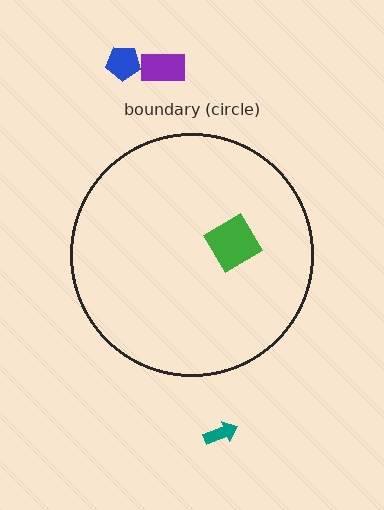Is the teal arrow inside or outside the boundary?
Outside.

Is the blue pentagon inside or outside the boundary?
Outside.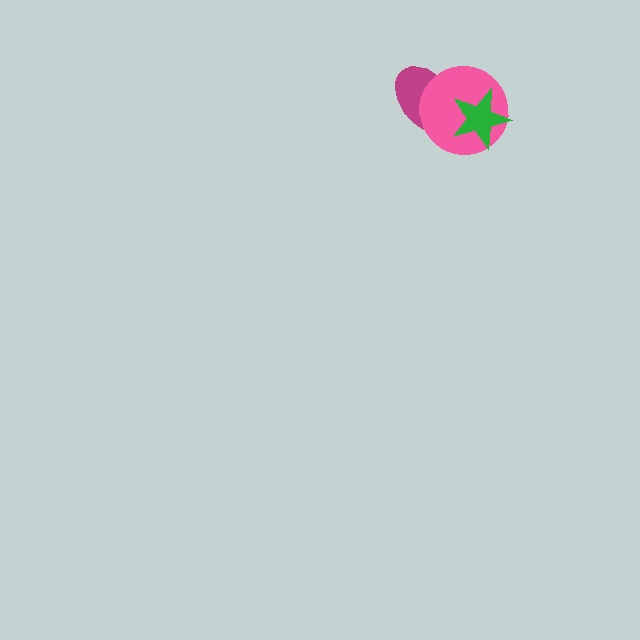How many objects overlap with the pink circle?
2 objects overlap with the pink circle.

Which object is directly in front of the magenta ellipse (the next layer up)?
The pink circle is directly in front of the magenta ellipse.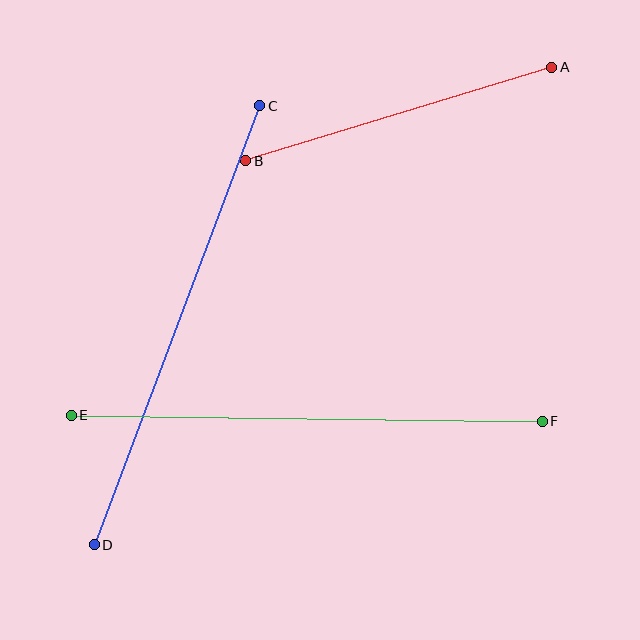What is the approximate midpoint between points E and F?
The midpoint is at approximately (307, 418) pixels.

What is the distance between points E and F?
The distance is approximately 471 pixels.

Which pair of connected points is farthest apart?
Points E and F are farthest apart.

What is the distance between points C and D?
The distance is approximately 469 pixels.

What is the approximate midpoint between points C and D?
The midpoint is at approximately (177, 325) pixels.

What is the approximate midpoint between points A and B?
The midpoint is at approximately (399, 114) pixels.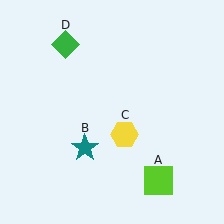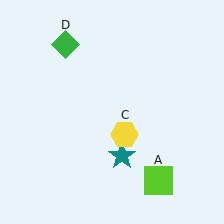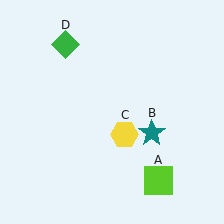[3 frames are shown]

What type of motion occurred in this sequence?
The teal star (object B) rotated counterclockwise around the center of the scene.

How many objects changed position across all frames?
1 object changed position: teal star (object B).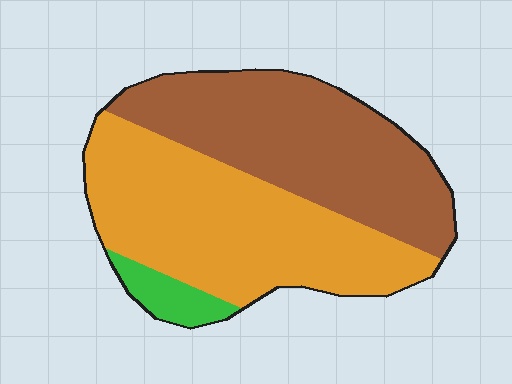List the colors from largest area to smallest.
From largest to smallest: orange, brown, green.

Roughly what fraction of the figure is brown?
Brown covers about 45% of the figure.